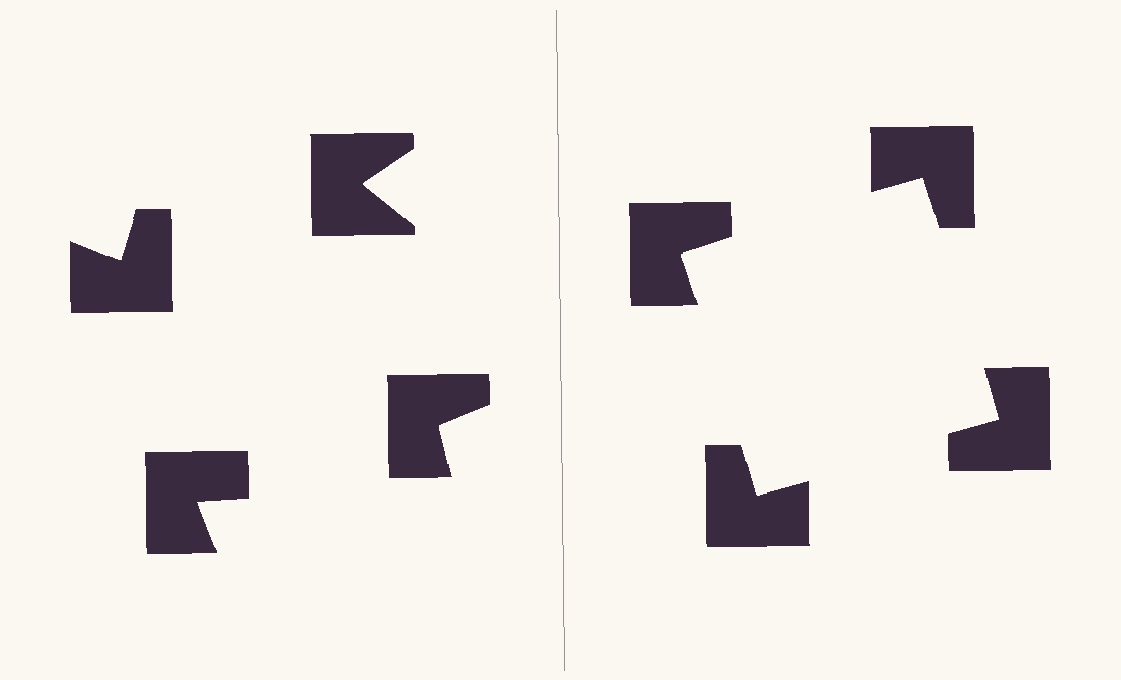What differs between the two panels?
The notched squares are positioned identically on both sides; only the wedge orientations differ. On the right they align to a square; on the left they are misaligned.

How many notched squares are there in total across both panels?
8 — 4 on each side.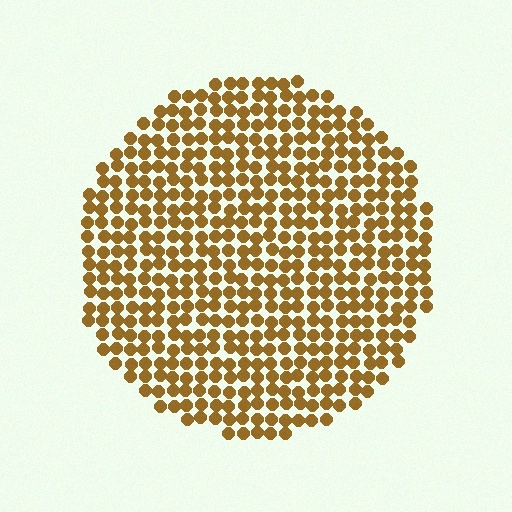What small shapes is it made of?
It is made of small circles.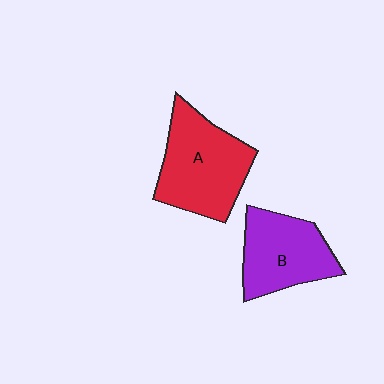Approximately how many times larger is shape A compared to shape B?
Approximately 1.2 times.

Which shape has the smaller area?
Shape B (purple).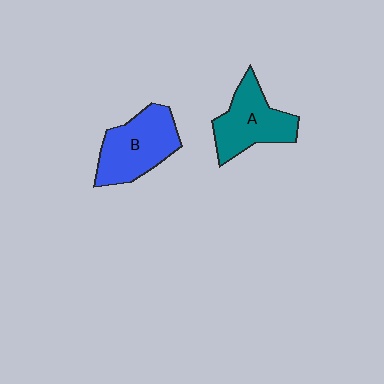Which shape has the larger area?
Shape B (blue).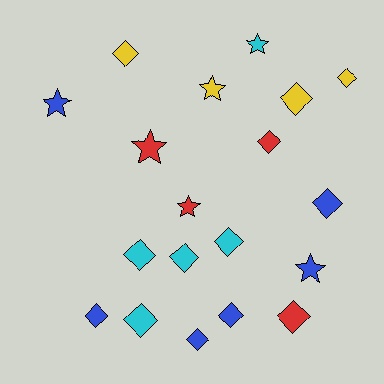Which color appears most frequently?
Blue, with 6 objects.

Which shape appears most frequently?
Diamond, with 13 objects.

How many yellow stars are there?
There is 1 yellow star.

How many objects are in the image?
There are 19 objects.